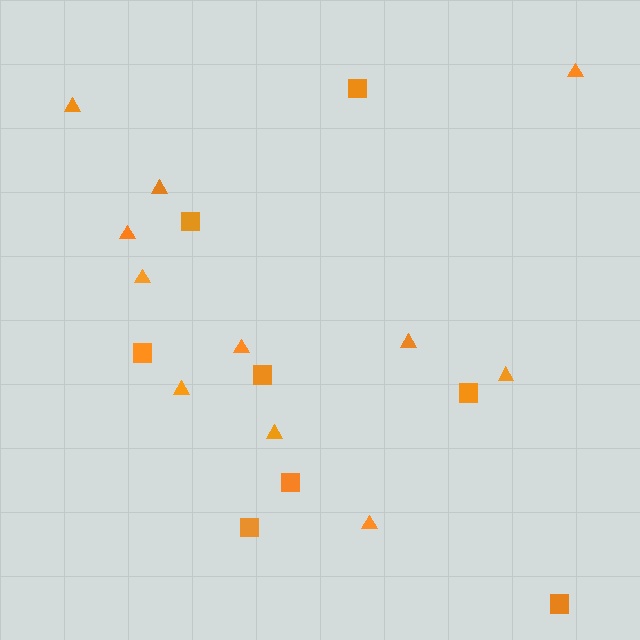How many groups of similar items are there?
There are 2 groups: one group of triangles (11) and one group of squares (8).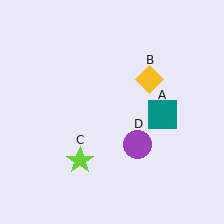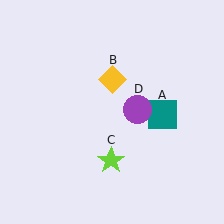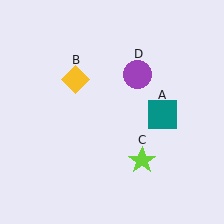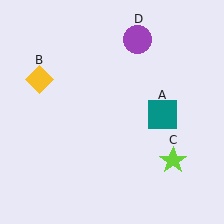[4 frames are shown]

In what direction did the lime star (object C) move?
The lime star (object C) moved right.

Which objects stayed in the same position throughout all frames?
Teal square (object A) remained stationary.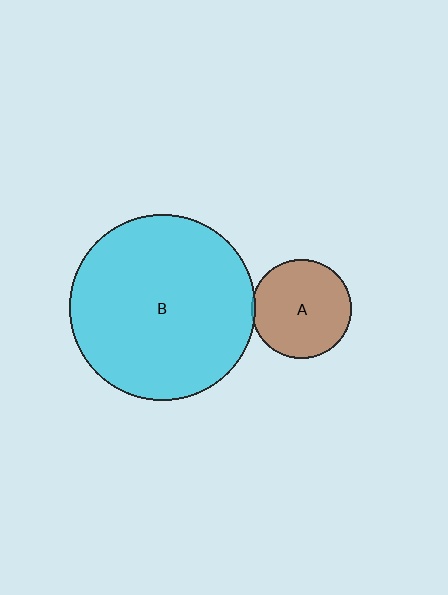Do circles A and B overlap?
Yes.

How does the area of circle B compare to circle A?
Approximately 3.5 times.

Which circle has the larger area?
Circle B (cyan).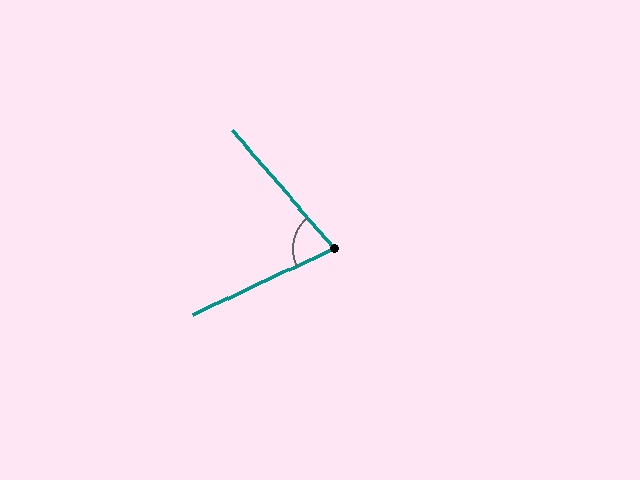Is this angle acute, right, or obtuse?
It is acute.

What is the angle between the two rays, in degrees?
Approximately 75 degrees.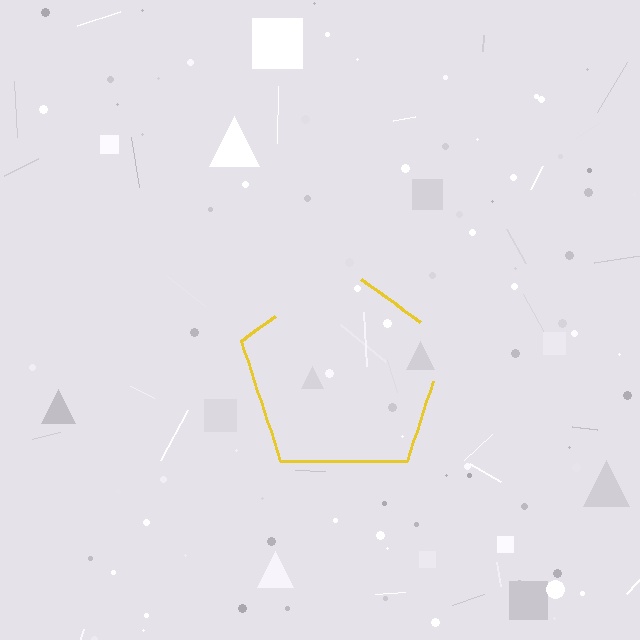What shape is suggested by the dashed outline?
The dashed outline suggests a pentagon.